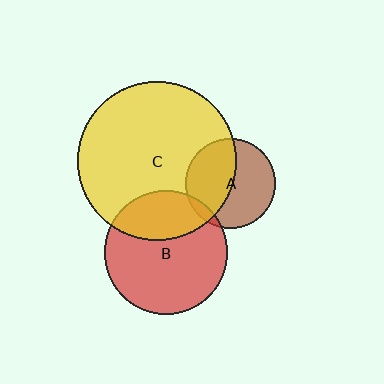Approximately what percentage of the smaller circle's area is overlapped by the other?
Approximately 50%.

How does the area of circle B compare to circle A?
Approximately 1.9 times.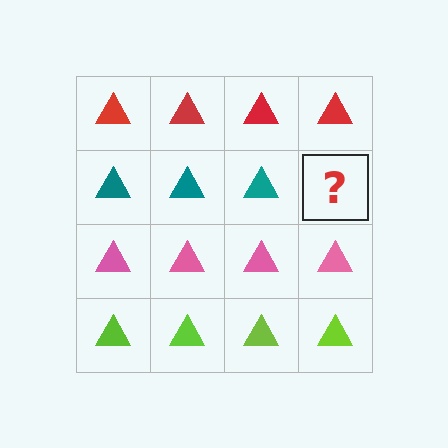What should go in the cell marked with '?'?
The missing cell should contain a teal triangle.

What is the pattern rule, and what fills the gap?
The rule is that each row has a consistent color. The gap should be filled with a teal triangle.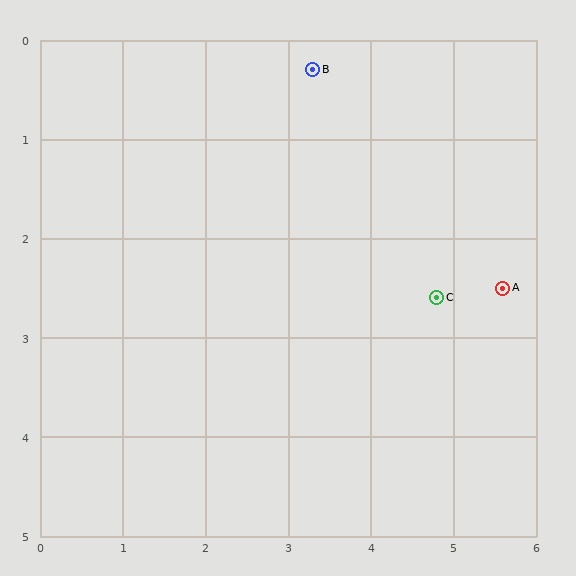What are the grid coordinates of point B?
Point B is at approximately (3.3, 0.3).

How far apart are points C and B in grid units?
Points C and B are about 2.7 grid units apart.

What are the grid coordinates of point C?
Point C is at approximately (4.8, 2.6).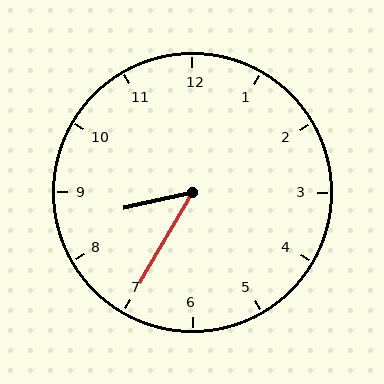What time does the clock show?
8:35.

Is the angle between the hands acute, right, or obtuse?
It is acute.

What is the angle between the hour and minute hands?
Approximately 48 degrees.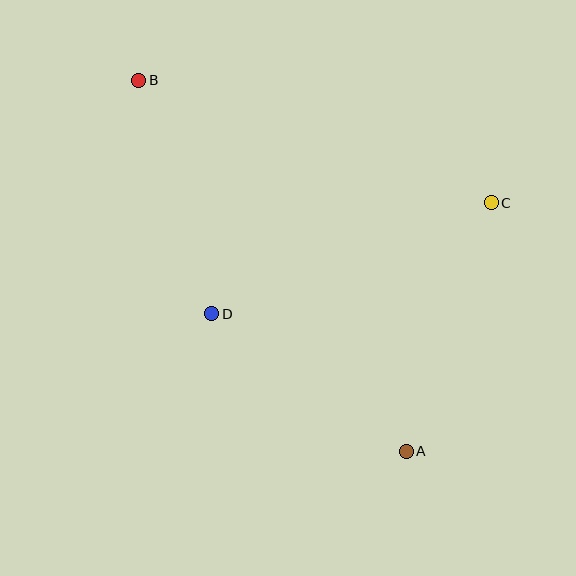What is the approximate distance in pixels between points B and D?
The distance between B and D is approximately 245 pixels.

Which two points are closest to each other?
Points A and D are closest to each other.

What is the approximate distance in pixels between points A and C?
The distance between A and C is approximately 263 pixels.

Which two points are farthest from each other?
Points A and B are farthest from each other.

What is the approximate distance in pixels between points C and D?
The distance between C and D is approximately 301 pixels.